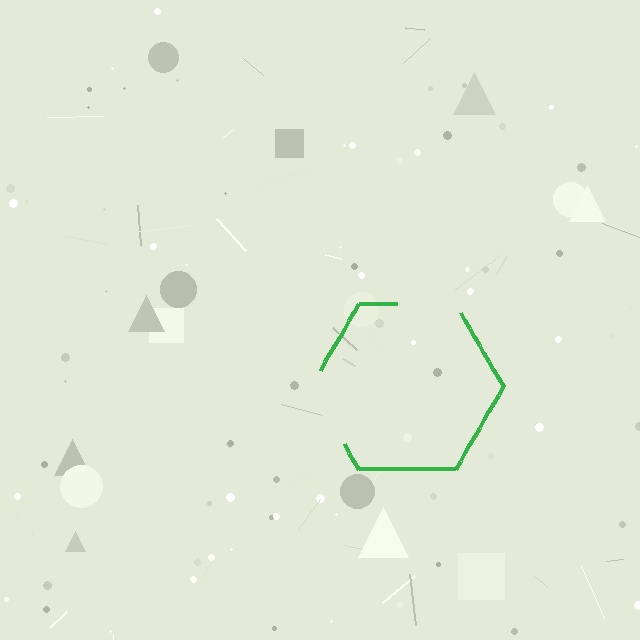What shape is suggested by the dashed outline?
The dashed outline suggests a hexagon.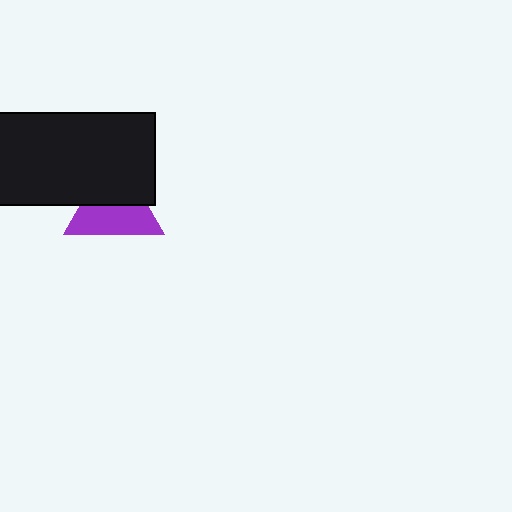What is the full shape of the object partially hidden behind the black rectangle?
The partially hidden object is a purple triangle.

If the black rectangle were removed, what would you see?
You would see the complete purple triangle.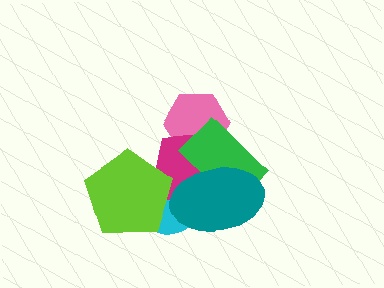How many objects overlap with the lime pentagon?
2 objects overlap with the lime pentagon.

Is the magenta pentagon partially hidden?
Yes, it is partially covered by another shape.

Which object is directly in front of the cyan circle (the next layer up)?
The magenta pentagon is directly in front of the cyan circle.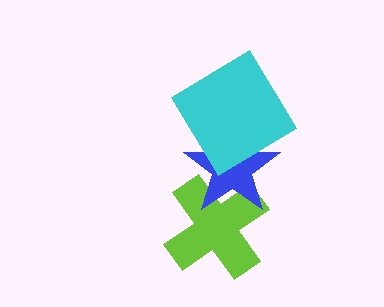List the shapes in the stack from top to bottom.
From top to bottom: the cyan diamond, the blue star, the lime cross.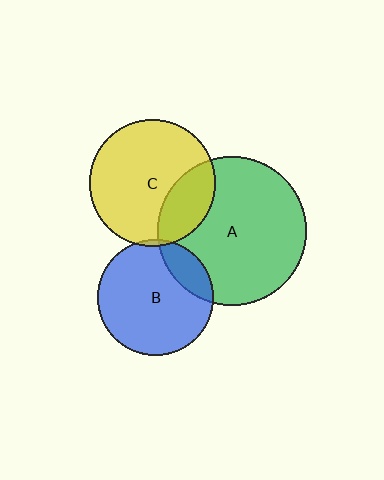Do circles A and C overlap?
Yes.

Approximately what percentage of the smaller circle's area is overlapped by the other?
Approximately 25%.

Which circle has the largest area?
Circle A (green).